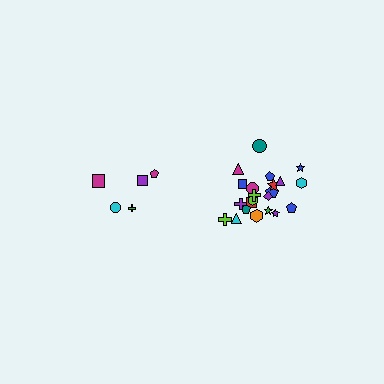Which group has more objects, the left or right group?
The right group.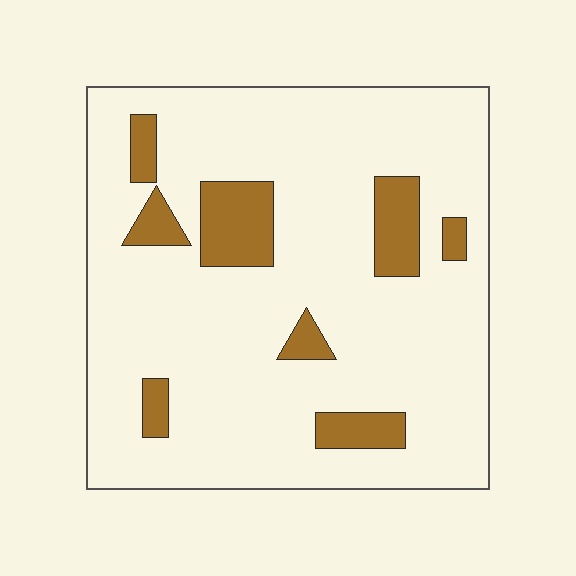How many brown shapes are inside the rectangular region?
8.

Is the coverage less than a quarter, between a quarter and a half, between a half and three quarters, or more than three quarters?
Less than a quarter.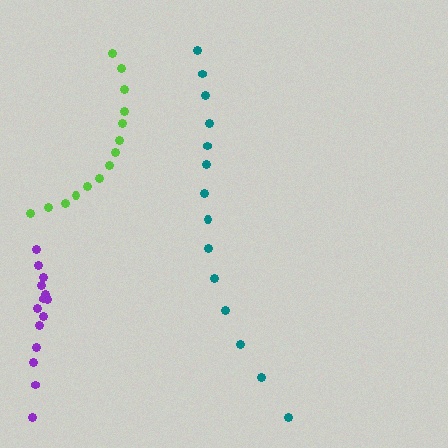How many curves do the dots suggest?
There are 3 distinct paths.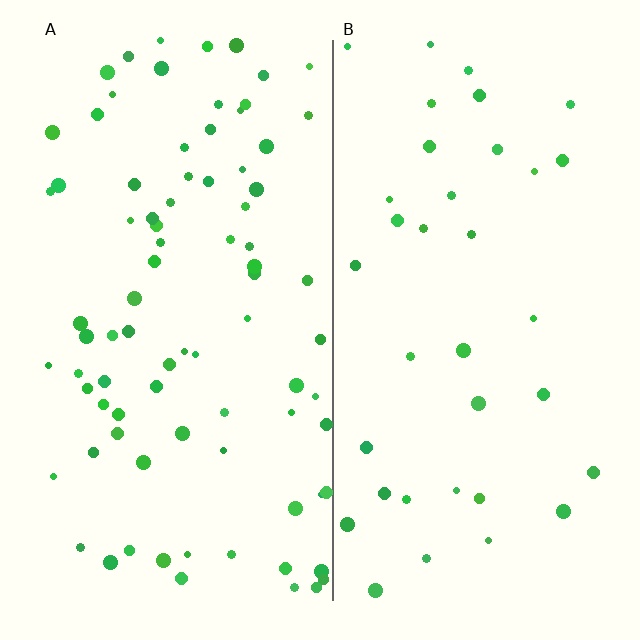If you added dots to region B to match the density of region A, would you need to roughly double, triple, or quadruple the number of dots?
Approximately double.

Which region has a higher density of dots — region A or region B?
A (the left).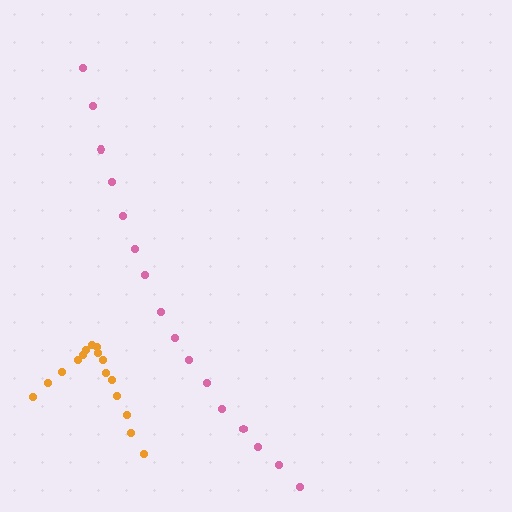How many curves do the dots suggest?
There are 2 distinct paths.